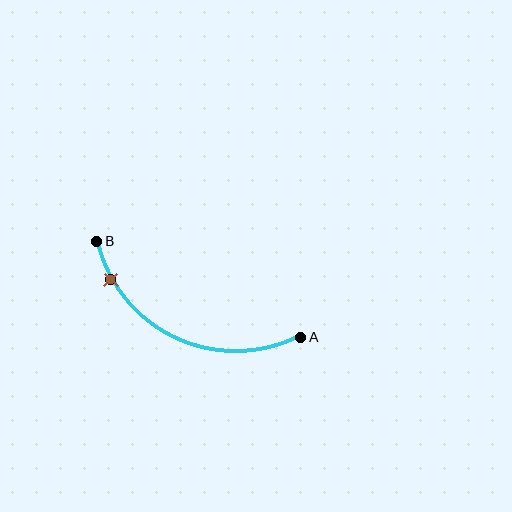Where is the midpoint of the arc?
The arc midpoint is the point on the curve farthest from the straight line joining A and B. It sits below that line.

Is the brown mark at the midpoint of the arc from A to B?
No. The brown mark lies on the arc but is closer to endpoint B. The arc midpoint would be at the point on the curve equidistant along the arc from both A and B.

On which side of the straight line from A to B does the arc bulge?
The arc bulges below the straight line connecting A and B.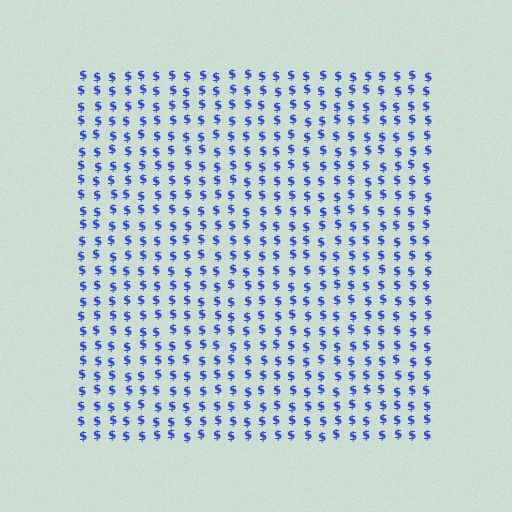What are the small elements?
The small elements are dollar signs.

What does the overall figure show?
The overall figure shows a square.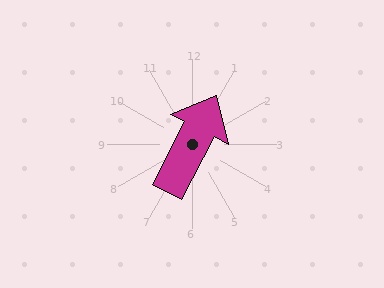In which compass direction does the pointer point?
Northeast.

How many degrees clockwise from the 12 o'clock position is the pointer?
Approximately 27 degrees.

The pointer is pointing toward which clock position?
Roughly 1 o'clock.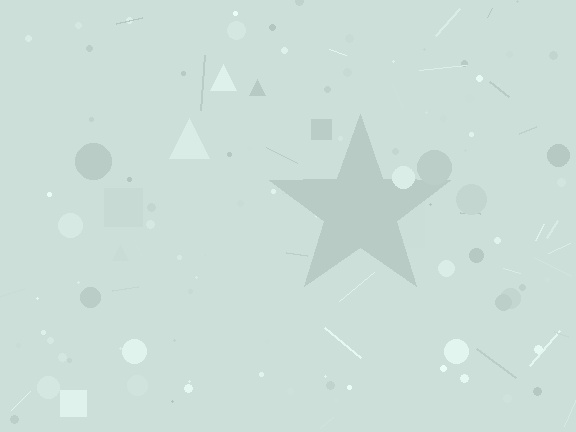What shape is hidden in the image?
A star is hidden in the image.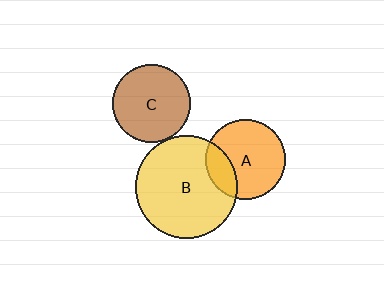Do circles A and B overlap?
Yes.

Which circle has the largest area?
Circle B (yellow).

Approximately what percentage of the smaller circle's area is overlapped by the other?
Approximately 20%.